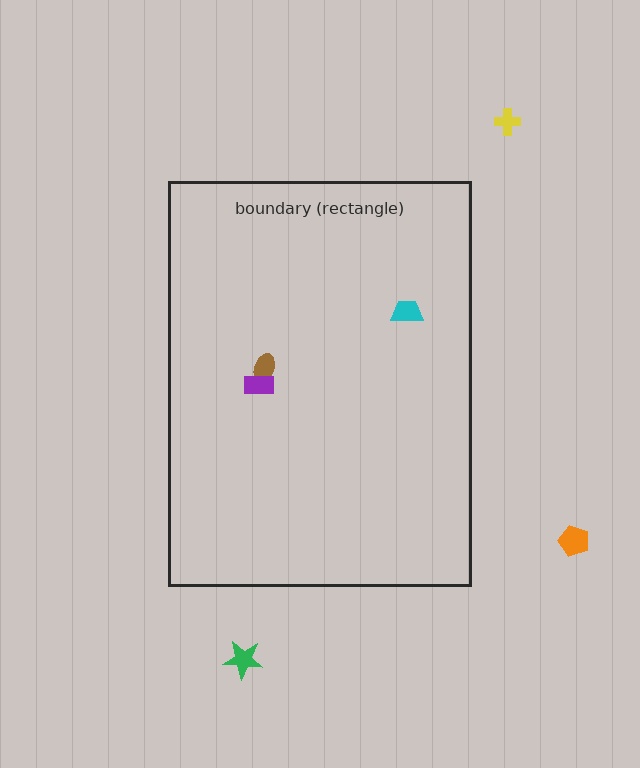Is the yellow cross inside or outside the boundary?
Outside.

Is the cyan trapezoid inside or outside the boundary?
Inside.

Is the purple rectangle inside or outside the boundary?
Inside.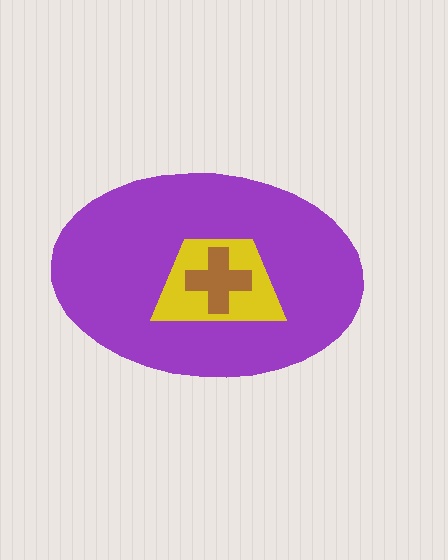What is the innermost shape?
The brown cross.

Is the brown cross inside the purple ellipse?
Yes.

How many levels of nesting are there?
3.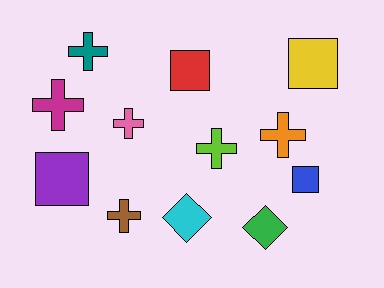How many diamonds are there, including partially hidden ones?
There are 2 diamonds.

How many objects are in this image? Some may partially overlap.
There are 12 objects.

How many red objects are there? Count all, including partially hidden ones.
There is 1 red object.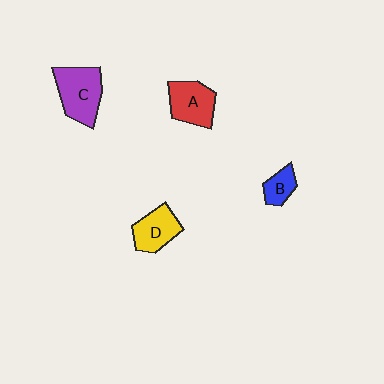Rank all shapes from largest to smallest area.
From largest to smallest: C (purple), A (red), D (yellow), B (blue).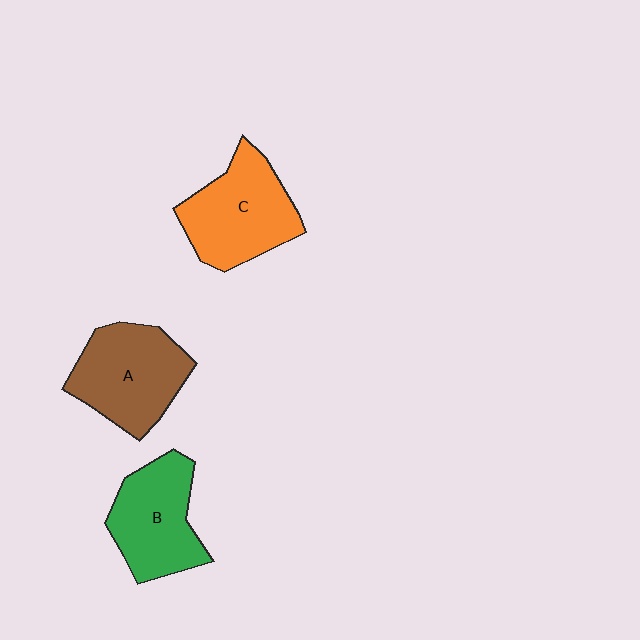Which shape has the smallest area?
Shape B (green).